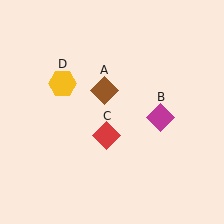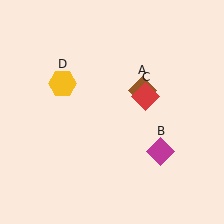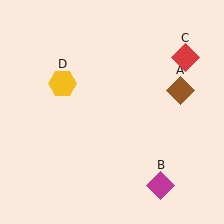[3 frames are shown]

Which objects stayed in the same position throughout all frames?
Yellow hexagon (object D) remained stationary.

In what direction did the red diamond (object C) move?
The red diamond (object C) moved up and to the right.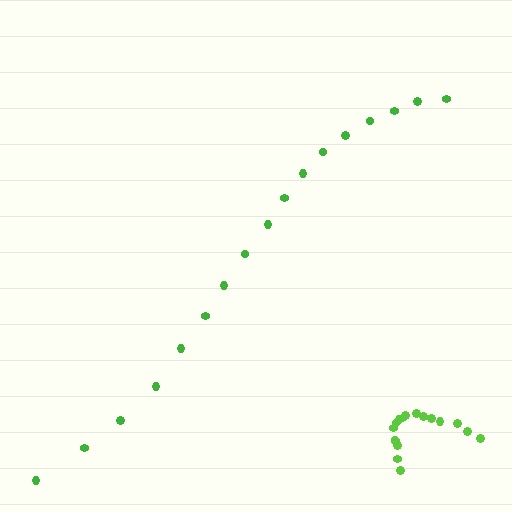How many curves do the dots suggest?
There are 2 distinct paths.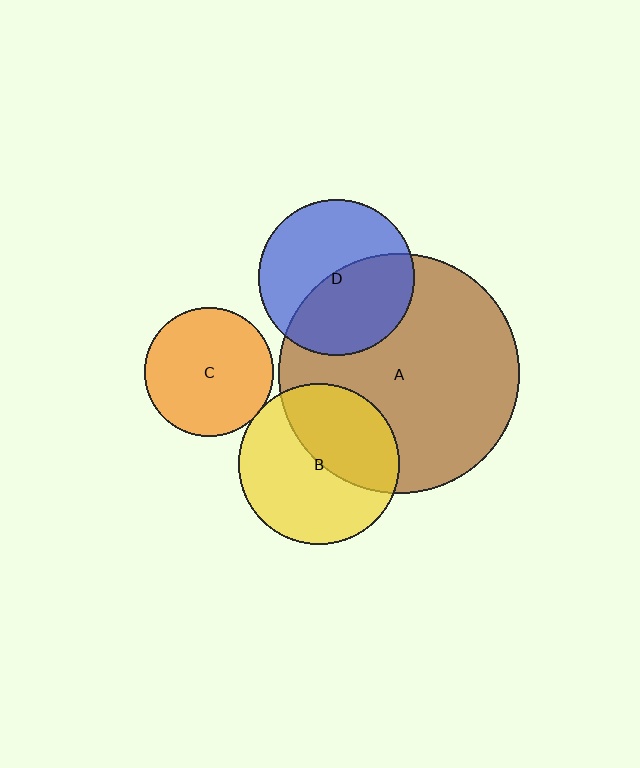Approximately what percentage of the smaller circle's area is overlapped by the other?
Approximately 5%.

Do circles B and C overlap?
Yes.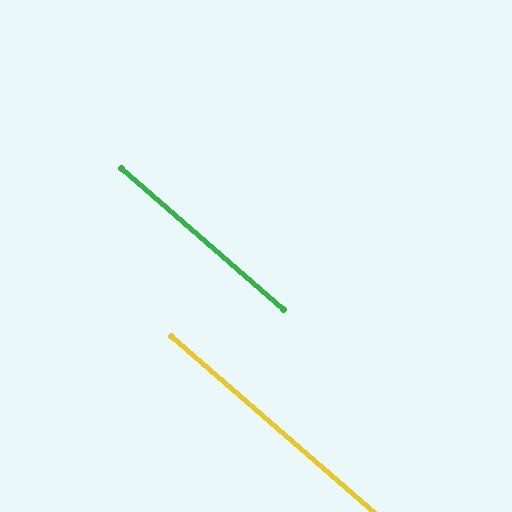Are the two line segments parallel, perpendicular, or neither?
Parallel — their directions differ by only 0.4°.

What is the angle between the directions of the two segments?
Approximately 0 degrees.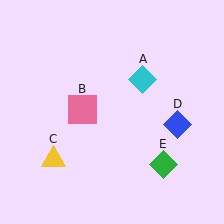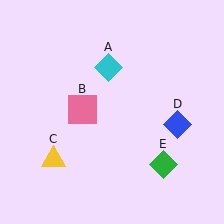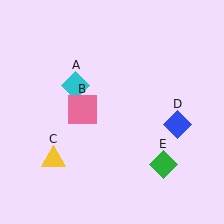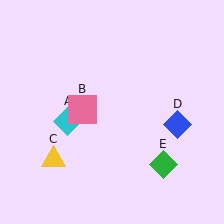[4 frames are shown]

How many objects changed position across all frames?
1 object changed position: cyan diamond (object A).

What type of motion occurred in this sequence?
The cyan diamond (object A) rotated counterclockwise around the center of the scene.